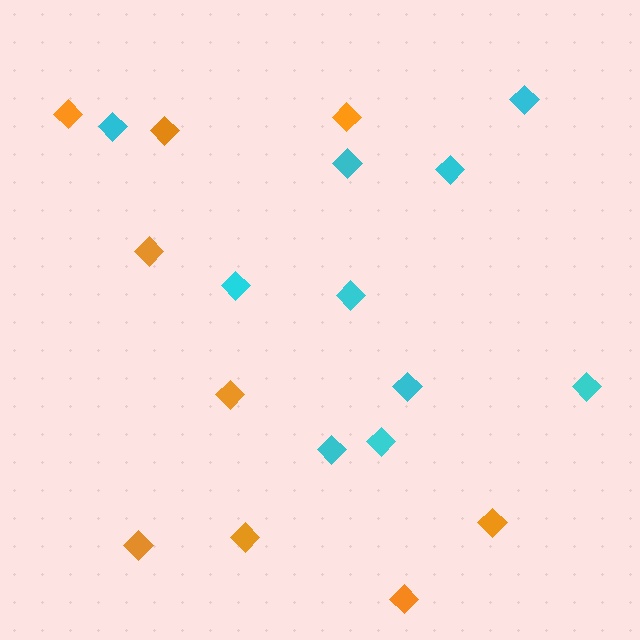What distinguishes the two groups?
There are 2 groups: one group of cyan diamonds (10) and one group of orange diamonds (9).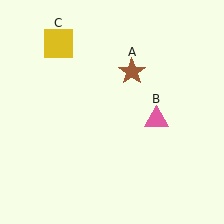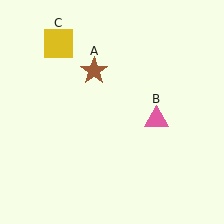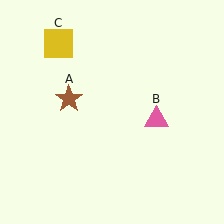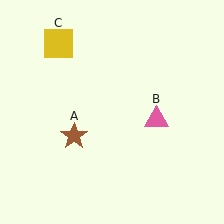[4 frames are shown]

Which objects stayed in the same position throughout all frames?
Pink triangle (object B) and yellow square (object C) remained stationary.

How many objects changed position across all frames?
1 object changed position: brown star (object A).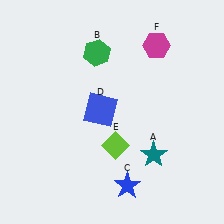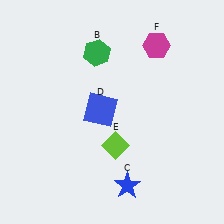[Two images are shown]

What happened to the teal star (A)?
The teal star (A) was removed in Image 2. It was in the bottom-right area of Image 1.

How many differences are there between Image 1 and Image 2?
There is 1 difference between the two images.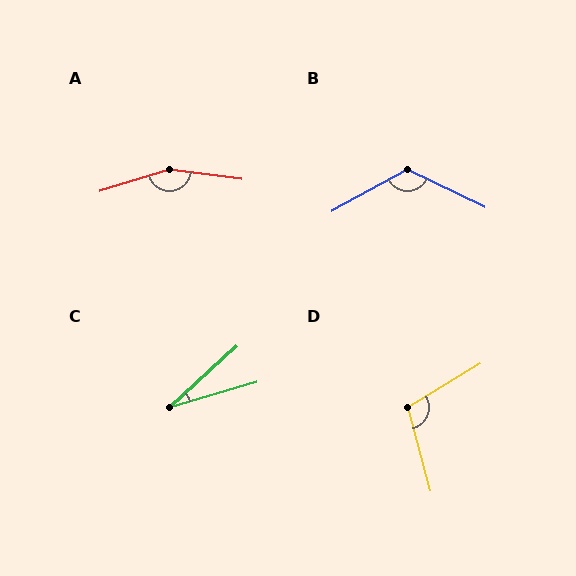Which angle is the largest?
A, at approximately 155 degrees.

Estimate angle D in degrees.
Approximately 106 degrees.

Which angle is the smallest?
C, at approximately 26 degrees.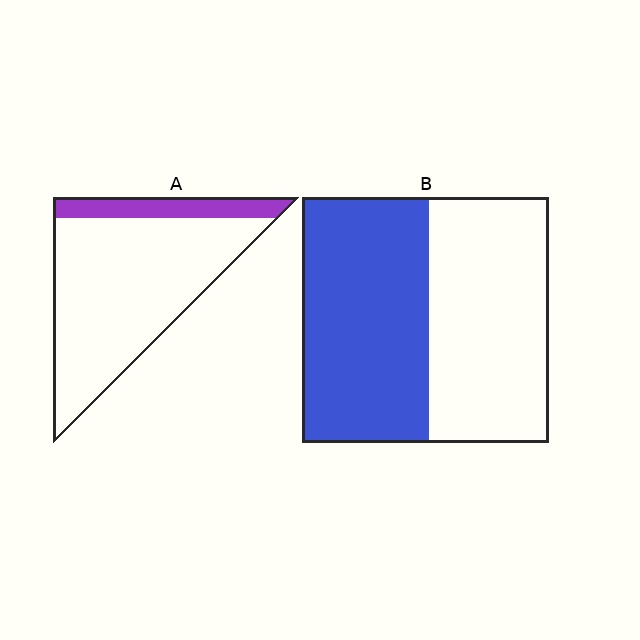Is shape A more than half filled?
No.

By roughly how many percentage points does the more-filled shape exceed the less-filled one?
By roughly 35 percentage points (B over A).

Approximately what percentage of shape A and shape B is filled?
A is approximately 15% and B is approximately 50%.